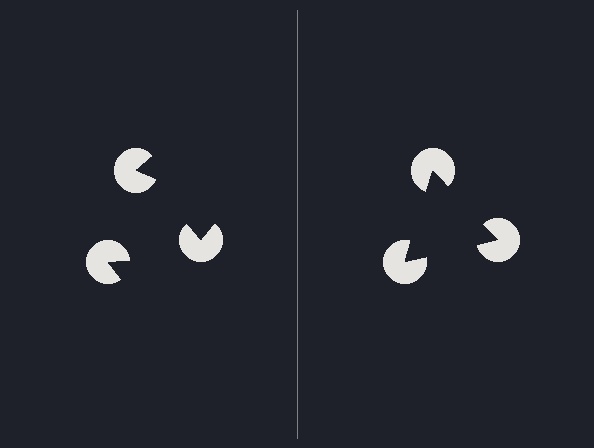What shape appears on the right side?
An illusory triangle.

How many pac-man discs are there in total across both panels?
6 — 3 on each side.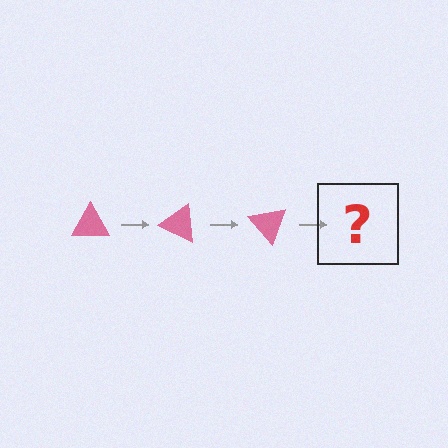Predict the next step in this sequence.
The next step is a pink triangle rotated 75 degrees.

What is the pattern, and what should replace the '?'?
The pattern is that the triangle rotates 25 degrees each step. The '?' should be a pink triangle rotated 75 degrees.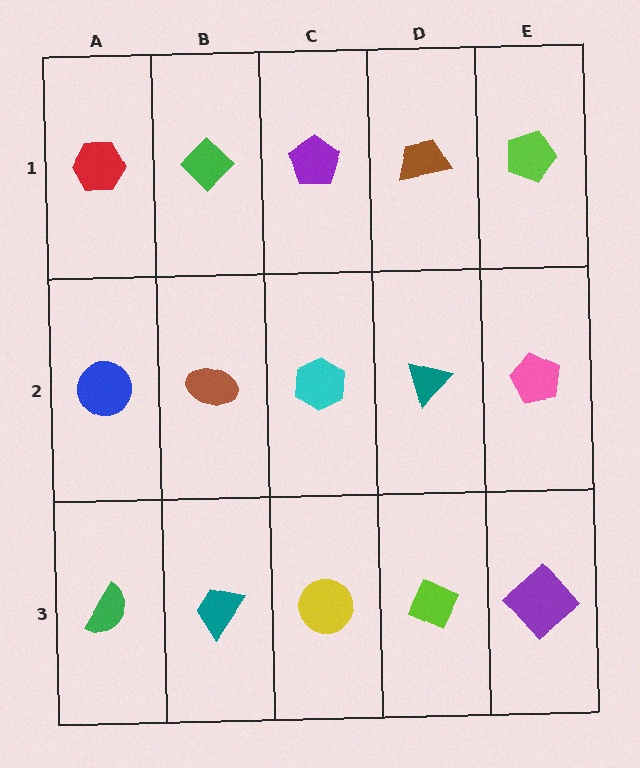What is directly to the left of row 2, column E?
A teal triangle.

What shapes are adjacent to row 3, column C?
A cyan hexagon (row 2, column C), a teal trapezoid (row 3, column B), a lime diamond (row 3, column D).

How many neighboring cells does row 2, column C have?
4.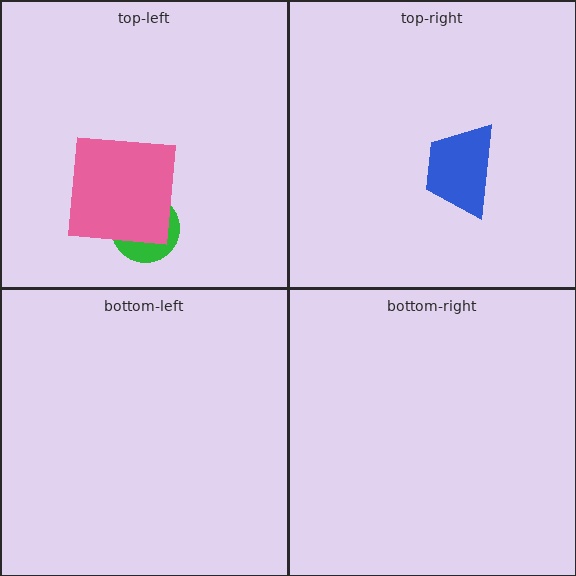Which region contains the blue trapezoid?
The top-right region.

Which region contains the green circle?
The top-left region.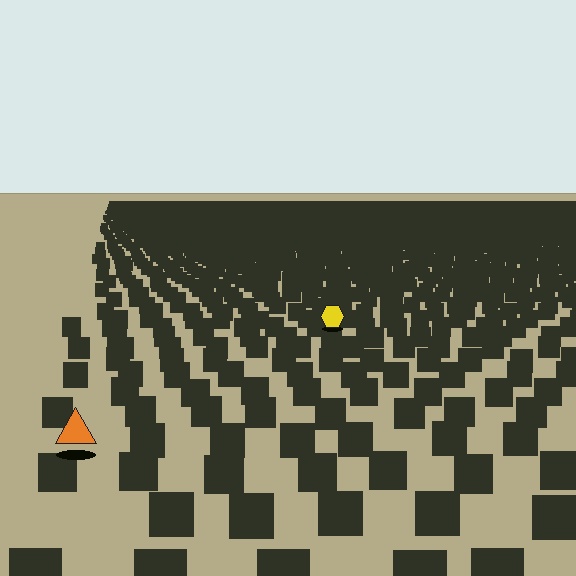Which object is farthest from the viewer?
The yellow hexagon is farthest from the viewer. It appears smaller and the ground texture around it is denser.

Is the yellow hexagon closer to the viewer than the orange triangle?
No. The orange triangle is closer — you can tell from the texture gradient: the ground texture is coarser near it.